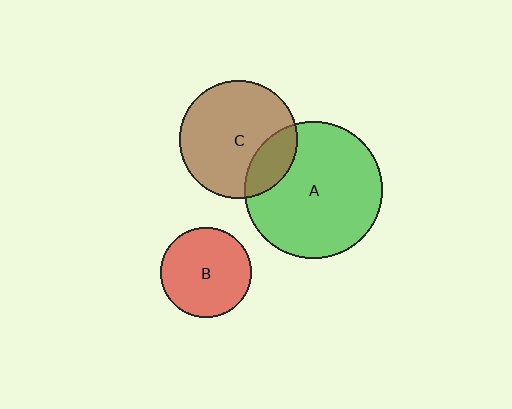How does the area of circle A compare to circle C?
Approximately 1.4 times.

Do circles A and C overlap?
Yes.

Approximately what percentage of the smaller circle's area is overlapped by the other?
Approximately 20%.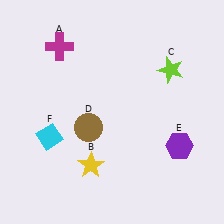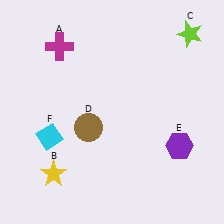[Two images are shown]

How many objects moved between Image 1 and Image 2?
2 objects moved between the two images.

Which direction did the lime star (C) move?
The lime star (C) moved up.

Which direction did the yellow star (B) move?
The yellow star (B) moved left.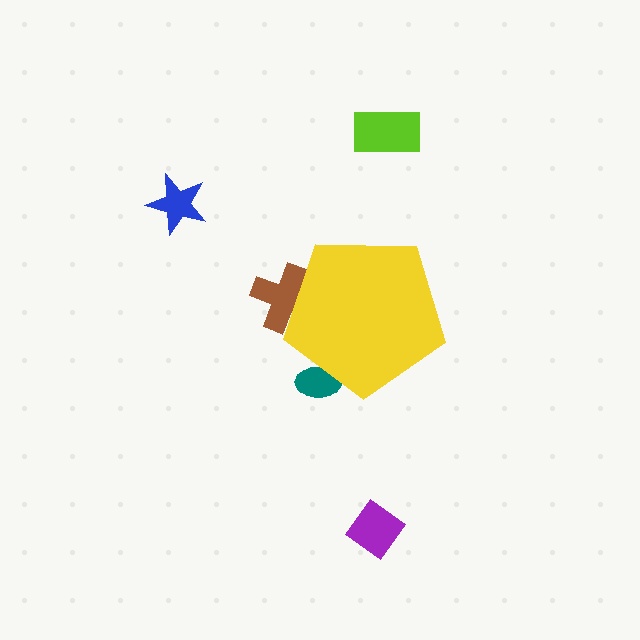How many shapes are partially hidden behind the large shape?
2 shapes are partially hidden.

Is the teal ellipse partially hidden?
Yes, the teal ellipse is partially hidden behind the yellow pentagon.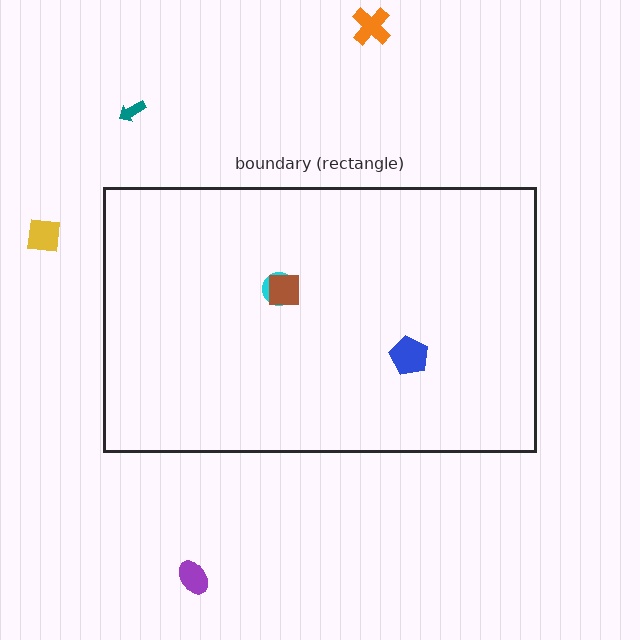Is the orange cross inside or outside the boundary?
Outside.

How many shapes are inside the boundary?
3 inside, 4 outside.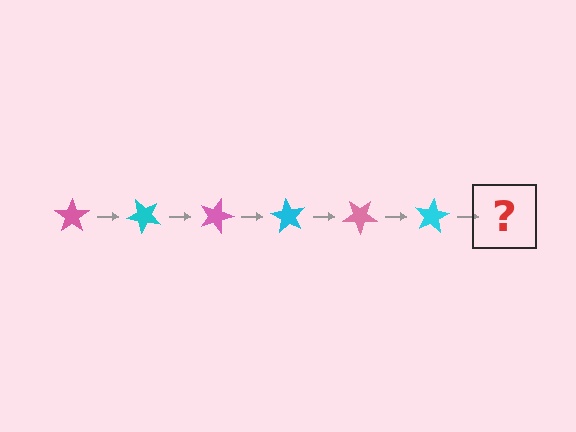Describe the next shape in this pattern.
It should be a pink star, rotated 270 degrees from the start.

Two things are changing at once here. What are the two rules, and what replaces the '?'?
The two rules are that it rotates 45 degrees each step and the color cycles through pink and cyan. The '?' should be a pink star, rotated 270 degrees from the start.